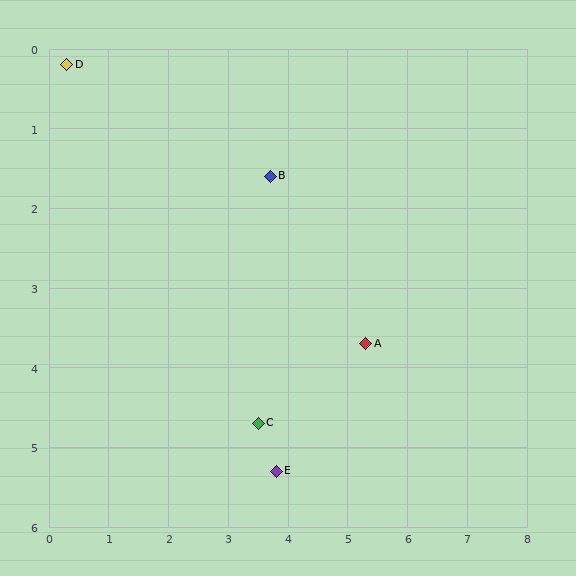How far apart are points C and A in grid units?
Points C and A are about 2.1 grid units apart.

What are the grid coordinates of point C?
Point C is at approximately (3.5, 4.7).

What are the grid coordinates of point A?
Point A is at approximately (5.3, 3.7).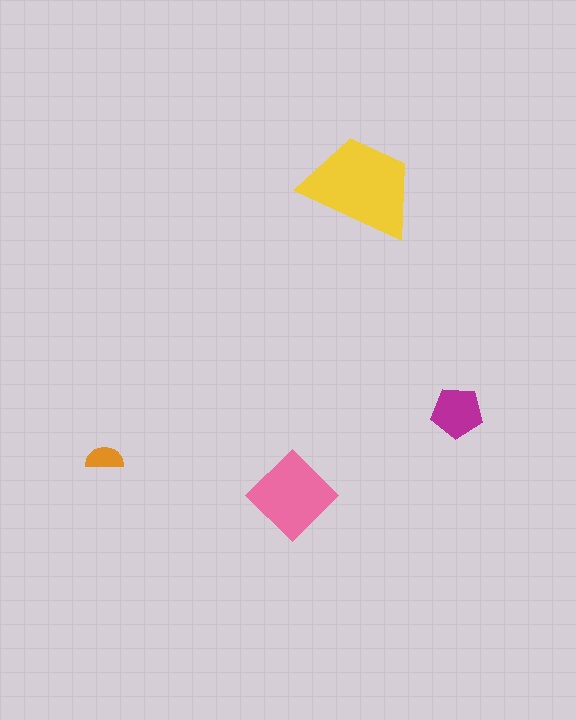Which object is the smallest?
The orange semicircle.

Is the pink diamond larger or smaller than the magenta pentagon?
Larger.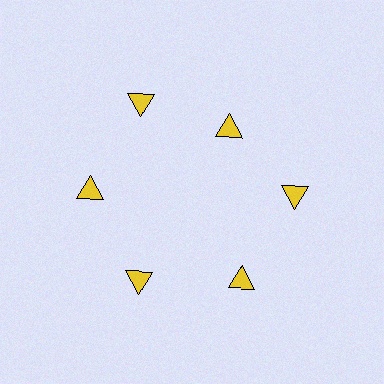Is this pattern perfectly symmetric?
No. The 6 yellow triangles are arranged in a ring, but one element near the 1 o'clock position is pulled inward toward the center, breaking the 6-fold rotational symmetry.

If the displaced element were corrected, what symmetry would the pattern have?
It would have 6-fold rotational symmetry — the pattern would map onto itself every 60 degrees.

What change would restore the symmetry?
The symmetry would be restored by moving it outward, back onto the ring so that all 6 triangles sit at equal angles and equal distance from the center.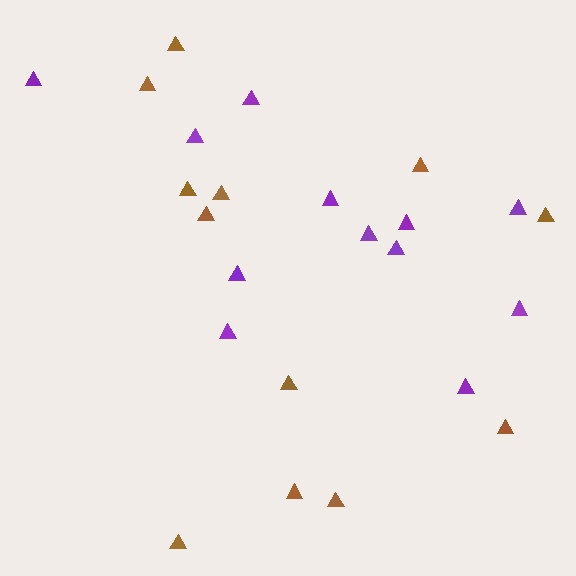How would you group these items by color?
There are 2 groups: one group of brown triangles (12) and one group of purple triangles (12).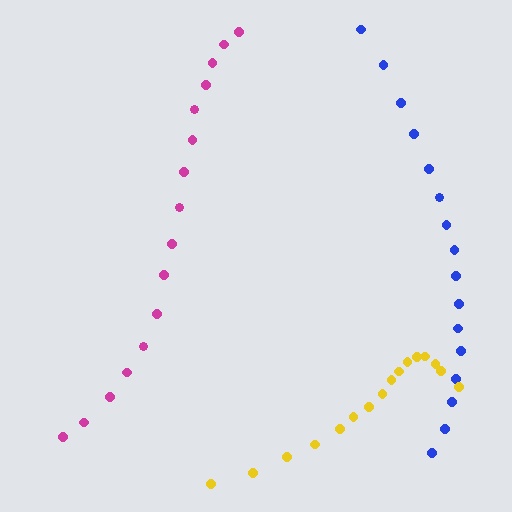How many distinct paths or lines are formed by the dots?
There are 3 distinct paths.